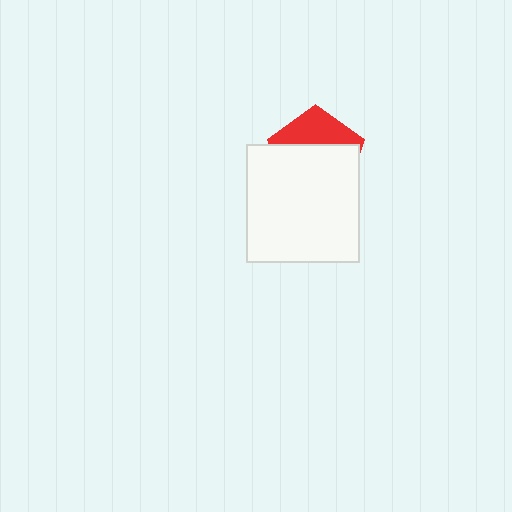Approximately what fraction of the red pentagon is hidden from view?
Roughly 65% of the red pentagon is hidden behind the white rectangle.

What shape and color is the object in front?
The object in front is a white rectangle.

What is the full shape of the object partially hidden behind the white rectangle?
The partially hidden object is a red pentagon.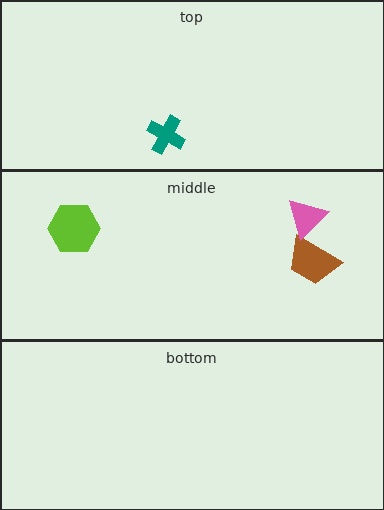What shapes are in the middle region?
The brown trapezoid, the lime hexagon, the pink triangle.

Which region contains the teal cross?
The top region.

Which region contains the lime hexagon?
The middle region.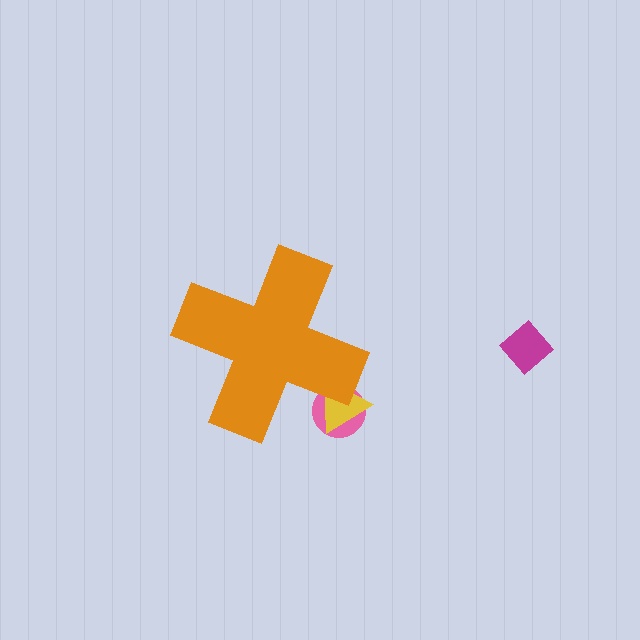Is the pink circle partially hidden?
Yes, the pink circle is partially hidden behind the orange cross.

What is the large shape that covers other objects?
An orange cross.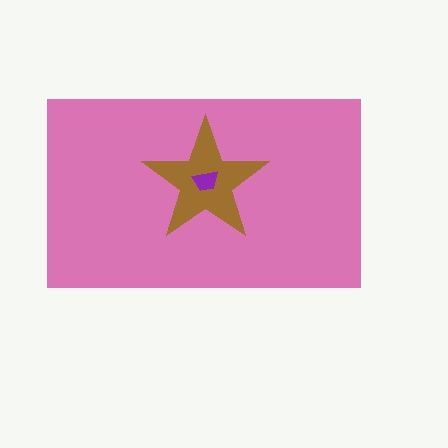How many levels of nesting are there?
3.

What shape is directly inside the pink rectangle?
The brown star.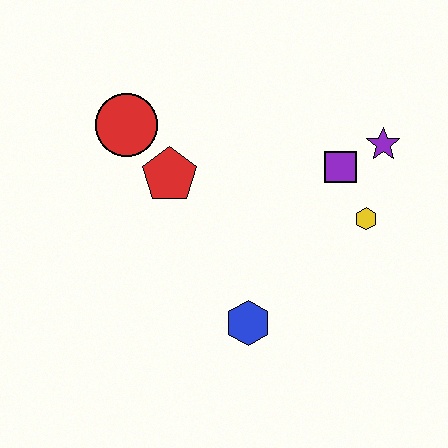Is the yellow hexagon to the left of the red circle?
No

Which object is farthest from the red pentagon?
The purple star is farthest from the red pentagon.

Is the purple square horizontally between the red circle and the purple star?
Yes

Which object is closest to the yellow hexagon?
The purple square is closest to the yellow hexagon.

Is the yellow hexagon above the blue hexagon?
Yes